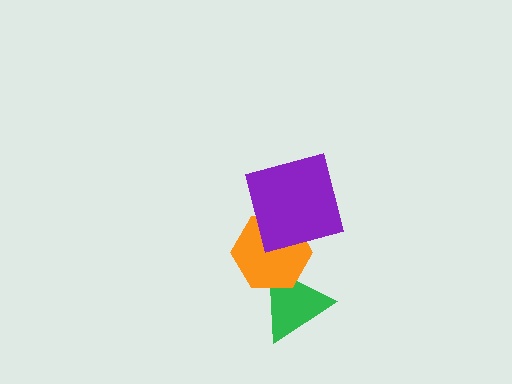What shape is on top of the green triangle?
The orange hexagon is on top of the green triangle.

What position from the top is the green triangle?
The green triangle is 3rd from the top.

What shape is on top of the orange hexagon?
The purple square is on top of the orange hexagon.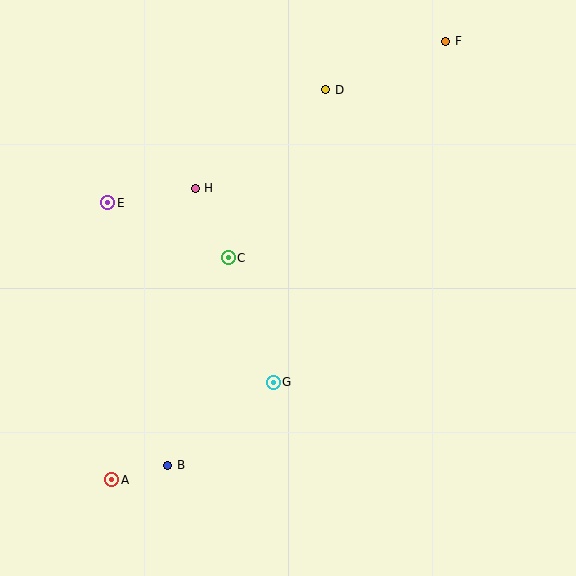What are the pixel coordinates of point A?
Point A is at (112, 480).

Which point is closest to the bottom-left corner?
Point A is closest to the bottom-left corner.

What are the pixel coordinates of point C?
Point C is at (228, 258).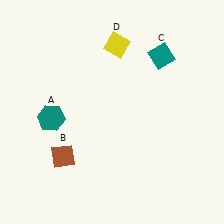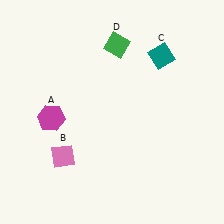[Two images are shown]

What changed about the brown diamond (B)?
In Image 1, B is brown. In Image 2, it changed to pink.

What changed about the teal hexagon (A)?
In Image 1, A is teal. In Image 2, it changed to magenta.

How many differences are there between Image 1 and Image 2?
There are 3 differences between the two images.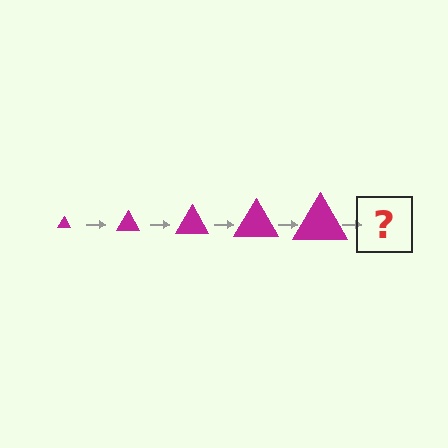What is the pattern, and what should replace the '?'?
The pattern is that the triangle gets progressively larger each step. The '?' should be a magenta triangle, larger than the previous one.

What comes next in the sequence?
The next element should be a magenta triangle, larger than the previous one.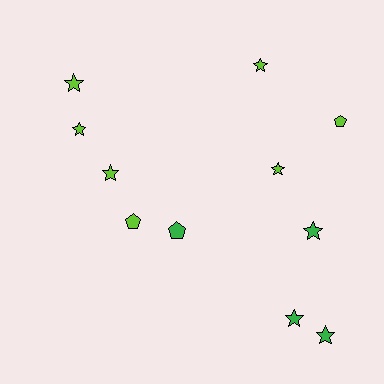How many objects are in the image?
There are 11 objects.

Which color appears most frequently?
Lime, with 7 objects.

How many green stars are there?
There are 3 green stars.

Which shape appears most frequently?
Star, with 8 objects.